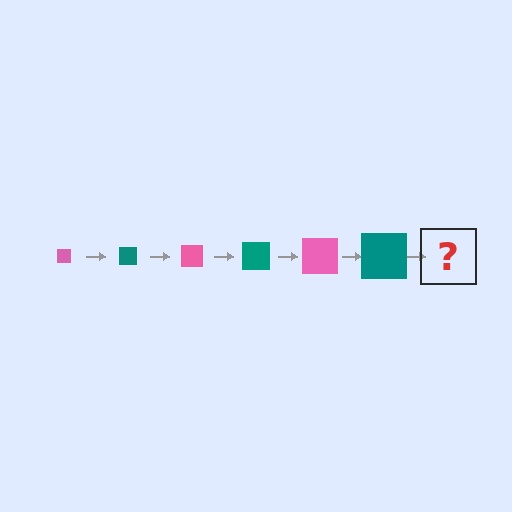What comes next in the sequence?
The next element should be a pink square, larger than the previous one.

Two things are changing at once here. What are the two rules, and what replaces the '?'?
The two rules are that the square grows larger each step and the color cycles through pink and teal. The '?' should be a pink square, larger than the previous one.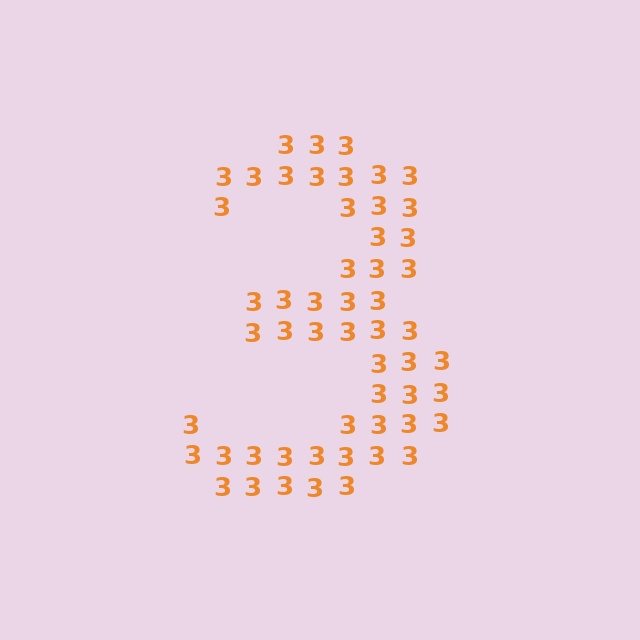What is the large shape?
The large shape is the digit 3.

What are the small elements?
The small elements are digit 3's.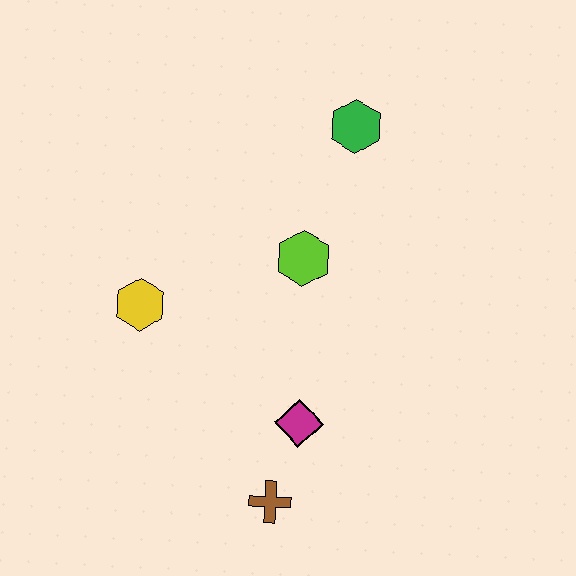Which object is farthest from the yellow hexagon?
The green hexagon is farthest from the yellow hexagon.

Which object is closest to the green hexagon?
The lime hexagon is closest to the green hexagon.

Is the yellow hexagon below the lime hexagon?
Yes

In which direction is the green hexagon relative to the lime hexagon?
The green hexagon is above the lime hexagon.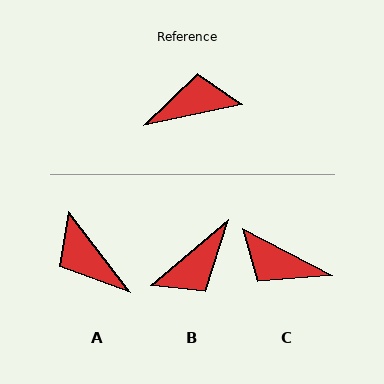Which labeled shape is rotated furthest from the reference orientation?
B, about 152 degrees away.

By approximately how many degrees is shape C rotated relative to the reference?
Approximately 141 degrees counter-clockwise.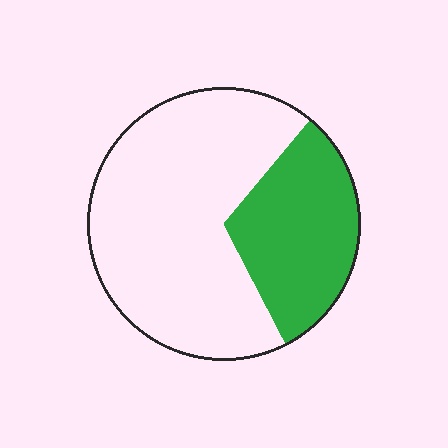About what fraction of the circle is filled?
About one third (1/3).